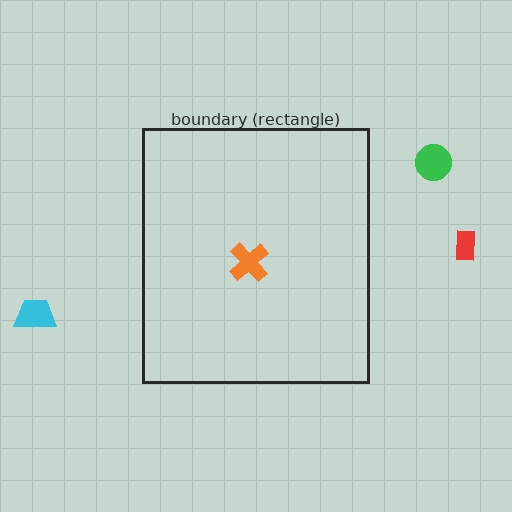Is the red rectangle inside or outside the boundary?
Outside.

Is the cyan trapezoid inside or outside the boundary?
Outside.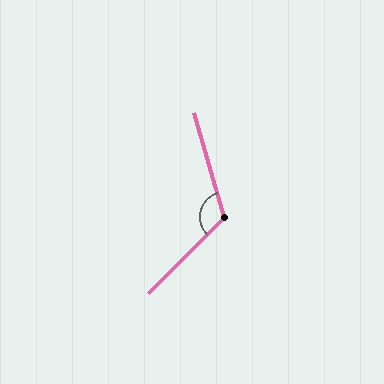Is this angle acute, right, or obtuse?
It is obtuse.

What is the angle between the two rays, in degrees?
Approximately 119 degrees.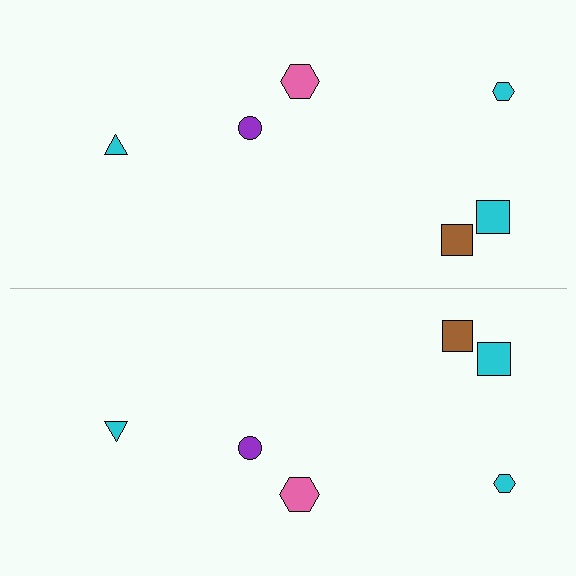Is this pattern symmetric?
Yes, this pattern has bilateral (reflection) symmetry.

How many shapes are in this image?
There are 12 shapes in this image.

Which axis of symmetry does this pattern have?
The pattern has a horizontal axis of symmetry running through the center of the image.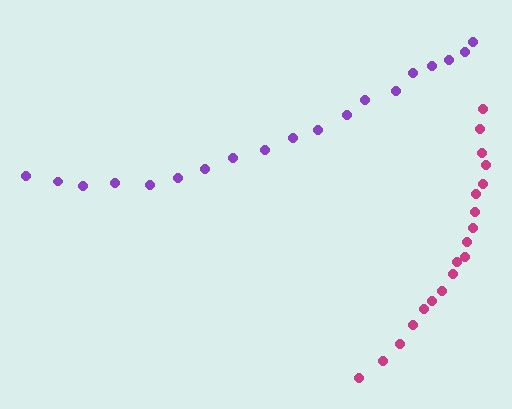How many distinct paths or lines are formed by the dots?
There are 2 distinct paths.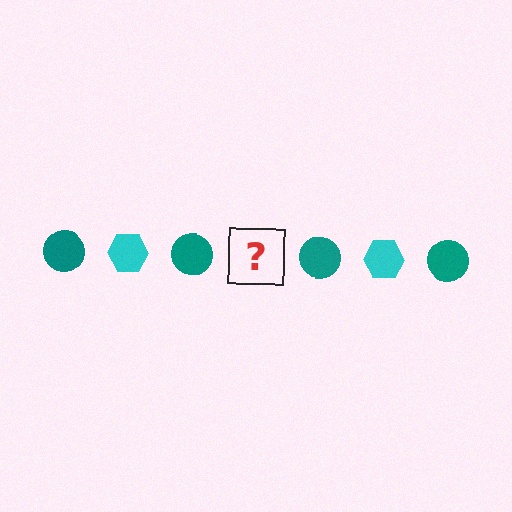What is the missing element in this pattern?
The missing element is a cyan hexagon.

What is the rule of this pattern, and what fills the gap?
The rule is that the pattern alternates between teal circle and cyan hexagon. The gap should be filled with a cyan hexagon.